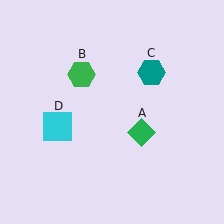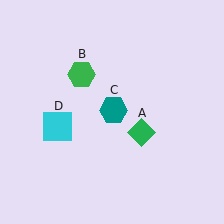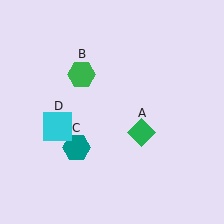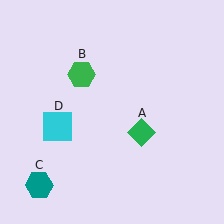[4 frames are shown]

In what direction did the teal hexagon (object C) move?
The teal hexagon (object C) moved down and to the left.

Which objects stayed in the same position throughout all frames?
Green diamond (object A) and green hexagon (object B) and cyan square (object D) remained stationary.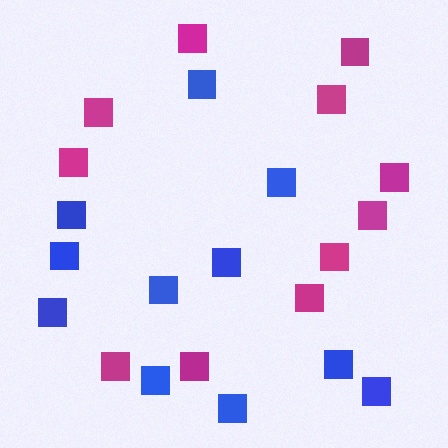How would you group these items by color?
There are 2 groups: one group of magenta squares (11) and one group of blue squares (11).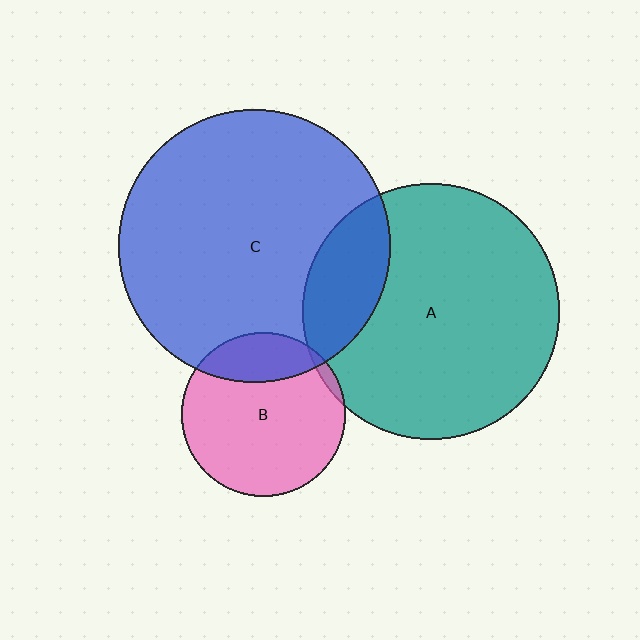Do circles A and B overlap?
Yes.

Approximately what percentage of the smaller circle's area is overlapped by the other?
Approximately 5%.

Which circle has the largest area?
Circle C (blue).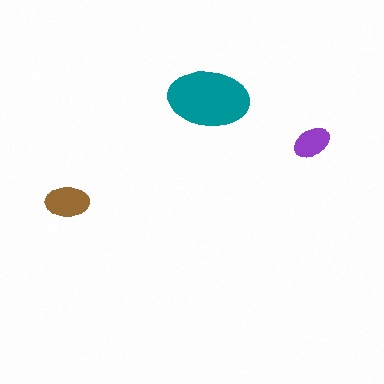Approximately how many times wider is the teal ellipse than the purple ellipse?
About 2 times wider.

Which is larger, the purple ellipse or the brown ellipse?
The brown one.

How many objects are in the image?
There are 3 objects in the image.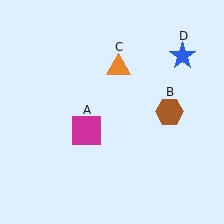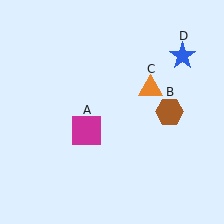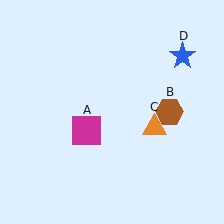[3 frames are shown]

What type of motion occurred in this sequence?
The orange triangle (object C) rotated clockwise around the center of the scene.